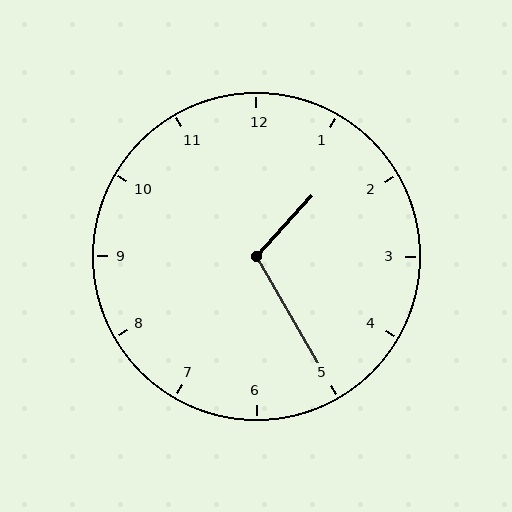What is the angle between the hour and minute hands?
Approximately 108 degrees.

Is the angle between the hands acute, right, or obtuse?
It is obtuse.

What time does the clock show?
1:25.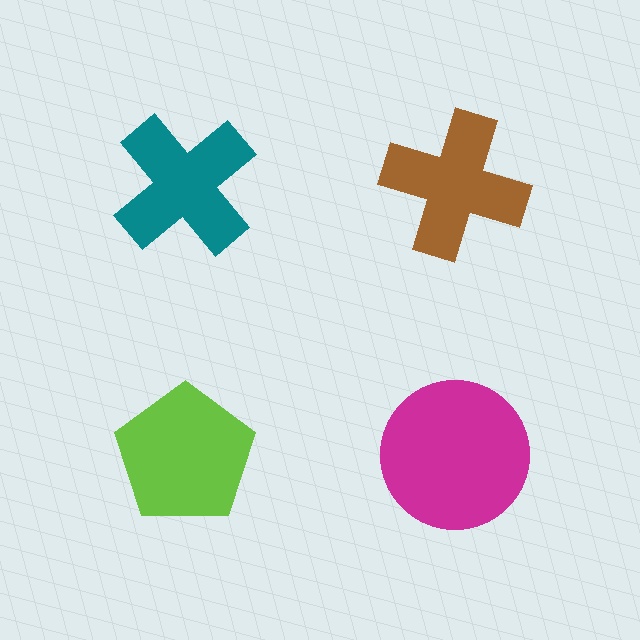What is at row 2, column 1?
A lime pentagon.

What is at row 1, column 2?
A brown cross.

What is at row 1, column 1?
A teal cross.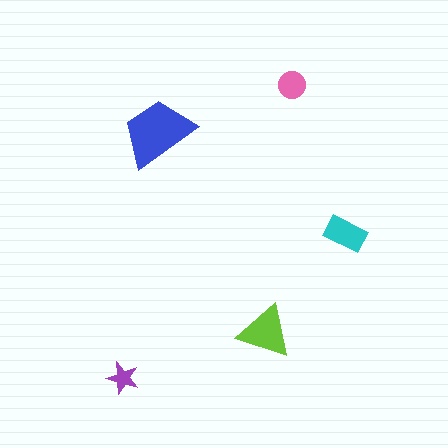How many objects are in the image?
There are 5 objects in the image.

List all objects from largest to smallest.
The blue trapezoid, the lime triangle, the cyan rectangle, the pink circle, the purple star.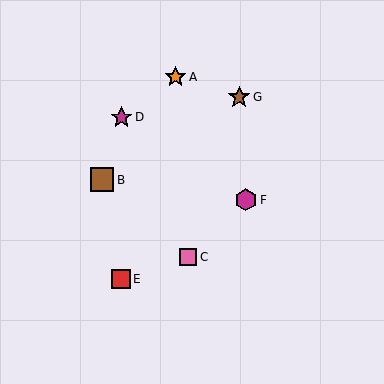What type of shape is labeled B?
Shape B is a brown square.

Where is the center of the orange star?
The center of the orange star is at (175, 77).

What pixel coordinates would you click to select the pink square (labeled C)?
Click at (188, 257) to select the pink square C.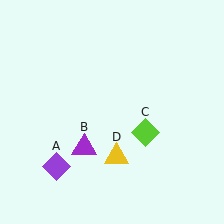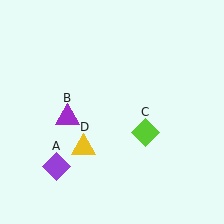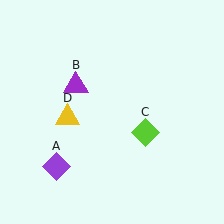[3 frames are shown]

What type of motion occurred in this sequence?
The purple triangle (object B), yellow triangle (object D) rotated clockwise around the center of the scene.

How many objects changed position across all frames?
2 objects changed position: purple triangle (object B), yellow triangle (object D).